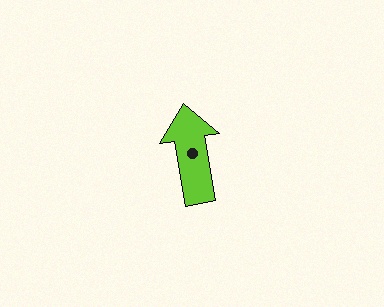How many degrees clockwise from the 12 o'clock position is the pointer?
Approximately 350 degrees.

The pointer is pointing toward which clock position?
Roughly 12 o'clock.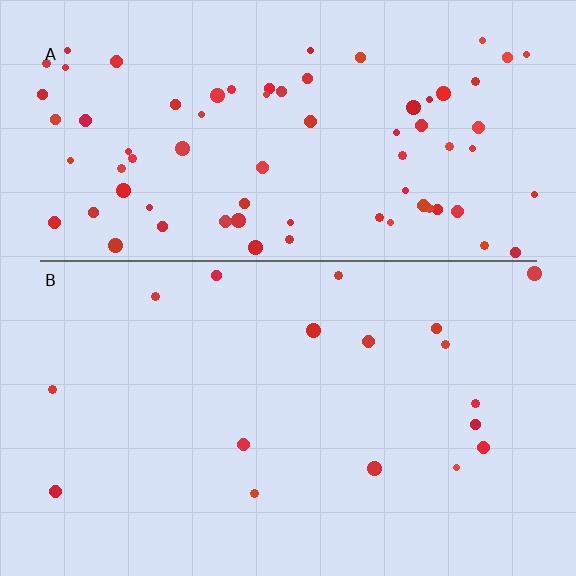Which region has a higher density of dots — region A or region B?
A (the top).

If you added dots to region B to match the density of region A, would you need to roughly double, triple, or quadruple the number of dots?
Approximately quadruple.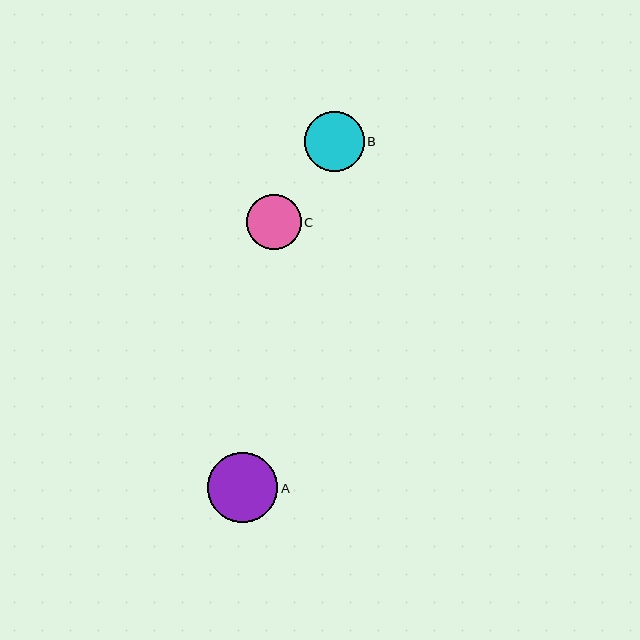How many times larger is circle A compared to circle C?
Circle A is approximately 1.3 times the size of circle C.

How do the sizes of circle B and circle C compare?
Circle B and circle C are approximately the same size.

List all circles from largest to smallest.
From largest to smallest: A, B, C.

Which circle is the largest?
Circle A is the largest with a size of approximately 70 pixels.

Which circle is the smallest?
Circle C is the smallest with a size of approximately 55 pixels.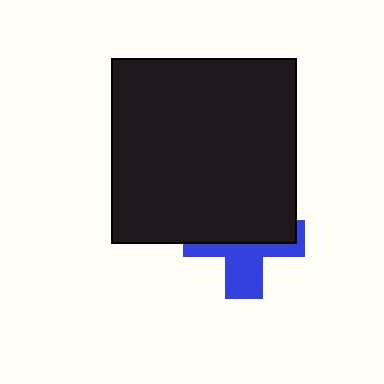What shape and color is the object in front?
The object in front is a black square.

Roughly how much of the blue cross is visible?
A small part of it is visible (roughly 45%).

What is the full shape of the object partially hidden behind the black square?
The partially hidden object is a blue cross.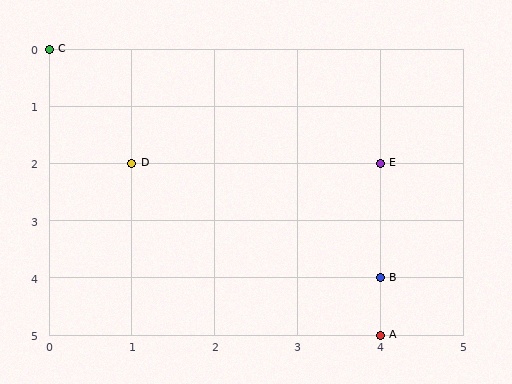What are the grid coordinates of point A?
Point A is at grid coordinates (4, 5).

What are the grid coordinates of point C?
Point C is at grid coordinates (0, 0).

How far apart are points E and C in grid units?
Points E and C are 4 columns and 2 rows apart (about 4.5 grid units diagonally).